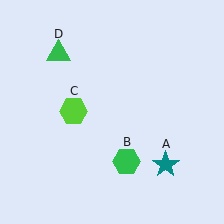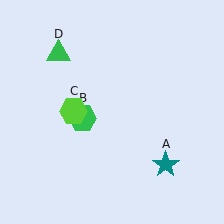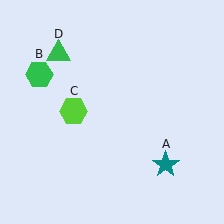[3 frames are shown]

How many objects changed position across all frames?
1 object changed position: green hexagon (object B).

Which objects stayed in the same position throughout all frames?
Teal star (object A) and lime hexagon (object C) and green triangle (object D) remained stationary.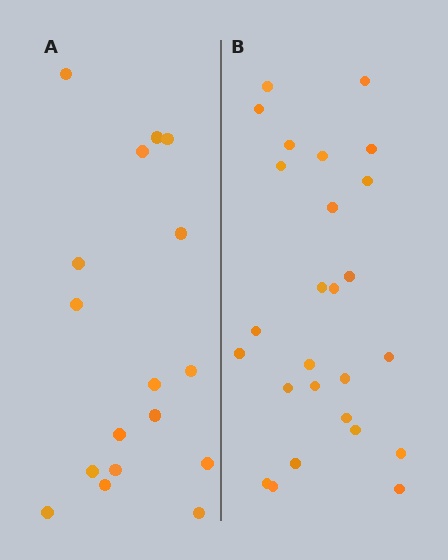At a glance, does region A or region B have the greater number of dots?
Region B (the right region) has more dots.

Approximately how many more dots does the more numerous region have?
Region B has roughly 8 or so more dots than region A.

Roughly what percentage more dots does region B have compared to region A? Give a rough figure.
About 55% more.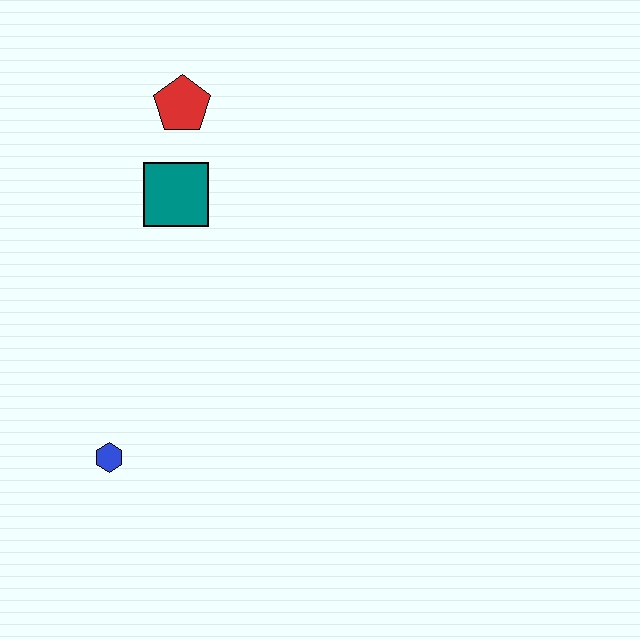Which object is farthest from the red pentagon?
The blue hexagon is farthest from the red pentagon.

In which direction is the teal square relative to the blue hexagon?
The teal square is above the blue hexagon.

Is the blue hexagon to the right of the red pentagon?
No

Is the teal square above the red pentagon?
No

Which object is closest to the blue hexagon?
The teal square is closest to the blue hexagon.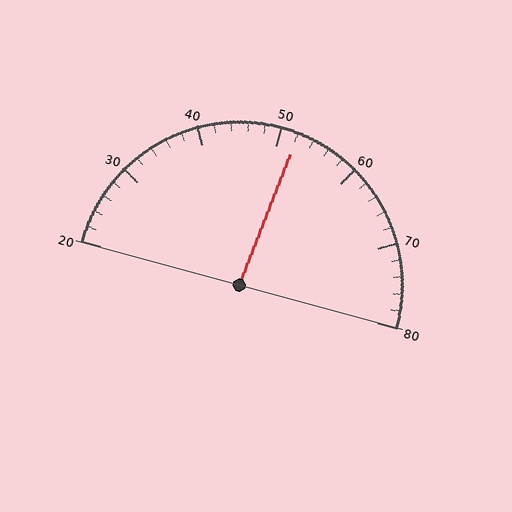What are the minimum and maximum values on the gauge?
The gauge ranges from 20 to 80.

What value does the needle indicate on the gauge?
The needle indicates approximately 52.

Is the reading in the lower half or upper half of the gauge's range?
The reading is in the upper half of the range (20 to 80).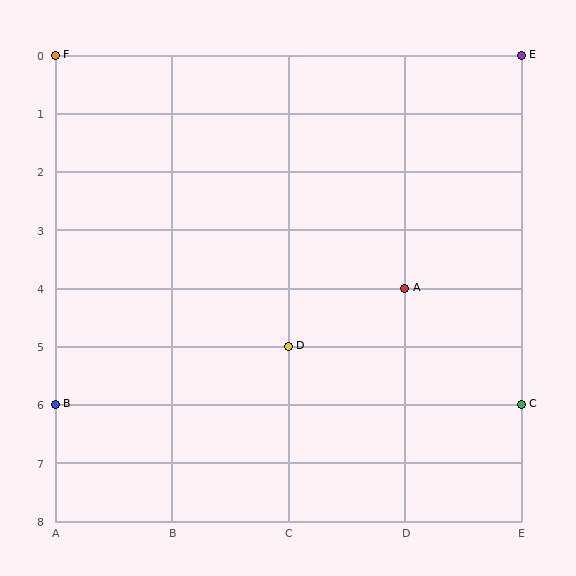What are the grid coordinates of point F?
Point F is at grid coordinates (A, 0).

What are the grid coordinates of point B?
Point B is at grid coordinates (A, 6).